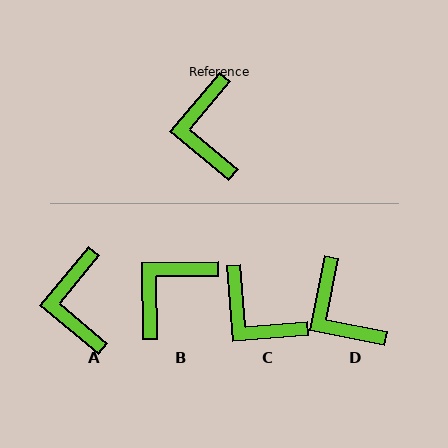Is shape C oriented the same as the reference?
No, it is off by about 44 degrees.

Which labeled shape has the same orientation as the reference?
A.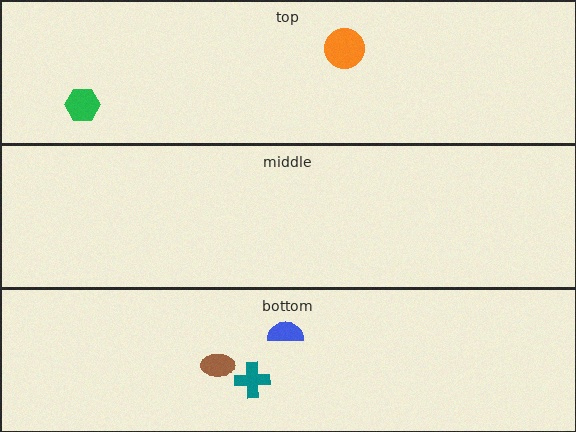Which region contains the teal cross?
The bottom region.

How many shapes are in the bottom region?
3.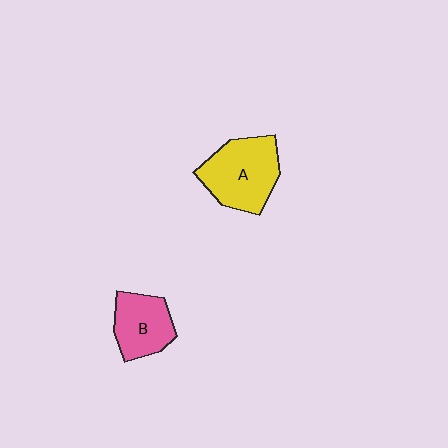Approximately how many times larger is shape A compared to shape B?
Approximately 1.4 times.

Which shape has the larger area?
Shape A (yellow).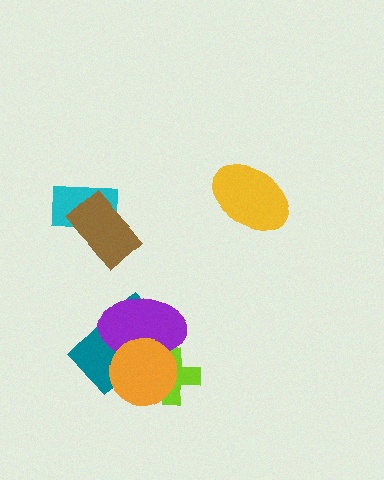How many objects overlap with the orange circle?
3 objects overlap with the orange circle.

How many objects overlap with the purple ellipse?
3 objects overlap with the purple ellipse.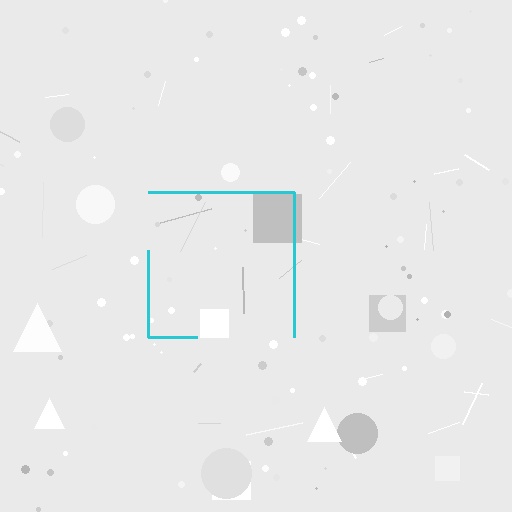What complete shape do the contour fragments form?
The contour fragments form a square.